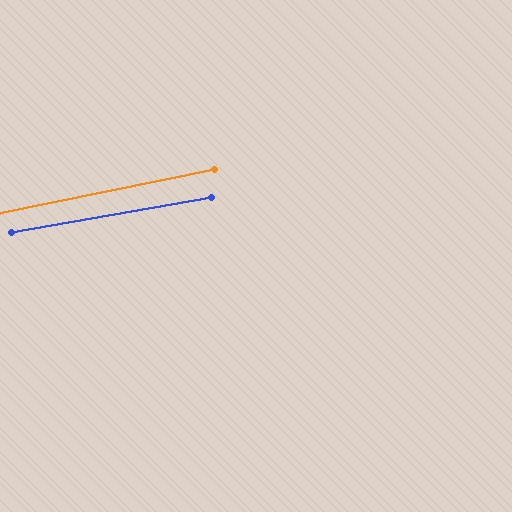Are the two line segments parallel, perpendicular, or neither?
Parallel — their directions differ by only 1.6°.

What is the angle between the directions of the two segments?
Approximately 2 degrees.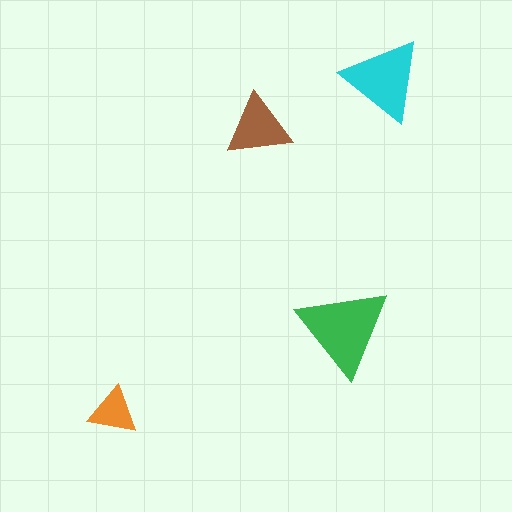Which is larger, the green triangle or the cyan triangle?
The green one.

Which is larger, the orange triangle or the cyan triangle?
The cyan one.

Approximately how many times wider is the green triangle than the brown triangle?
About 1.5 times wider.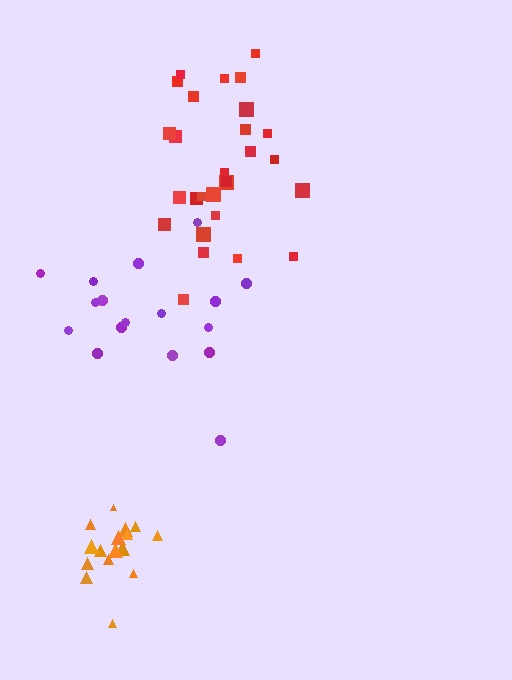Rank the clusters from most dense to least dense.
orange, red, purple.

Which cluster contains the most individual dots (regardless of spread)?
Red (28).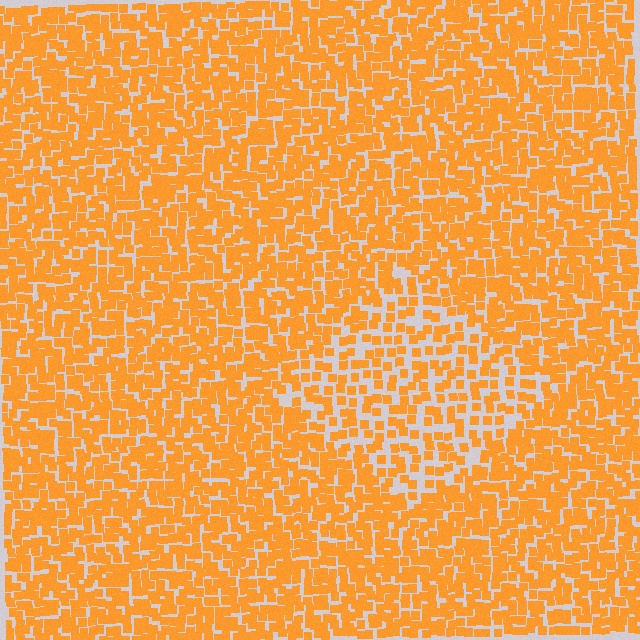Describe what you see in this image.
The image contains small orange elements arranged at two different densities. A diamond-shaped region is visible where the elements are less densely packed than the surrounding area.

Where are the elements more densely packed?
The elements are more densely packed outside the diamond boundary.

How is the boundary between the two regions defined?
The boundary is defined by a change in element density (approximately 1.8x ratio). All elements are the same color, size, and shape.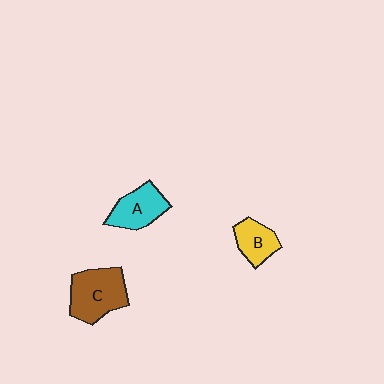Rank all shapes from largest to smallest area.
From largest to smallest: C (brown), A (cyan), B (yellow).